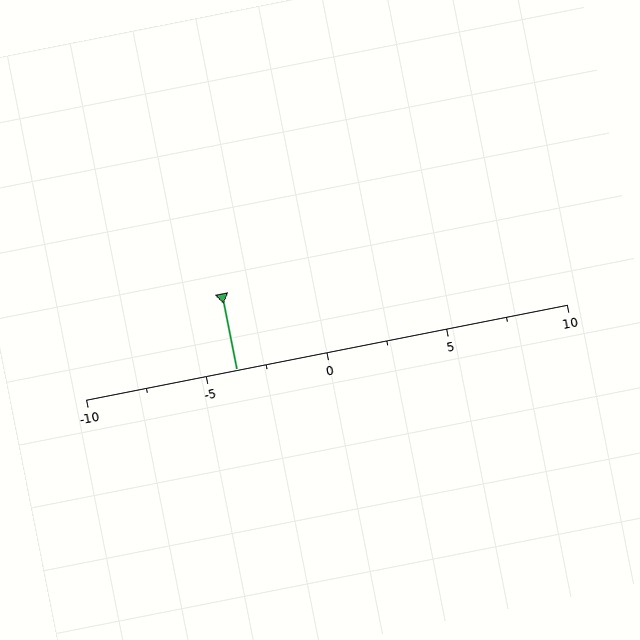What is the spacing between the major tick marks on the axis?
The major ticks are spaced 5 apart.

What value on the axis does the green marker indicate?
The marker indicates approximately -3.8.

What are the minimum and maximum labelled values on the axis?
The axis runs from -10 to 10.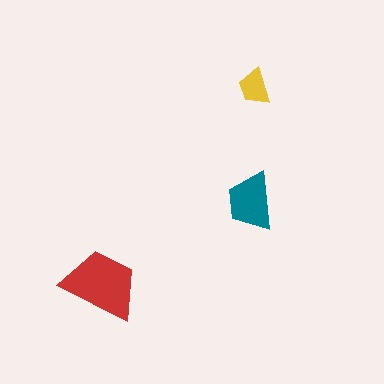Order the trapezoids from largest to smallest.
the red one, the teal one, the yellow one.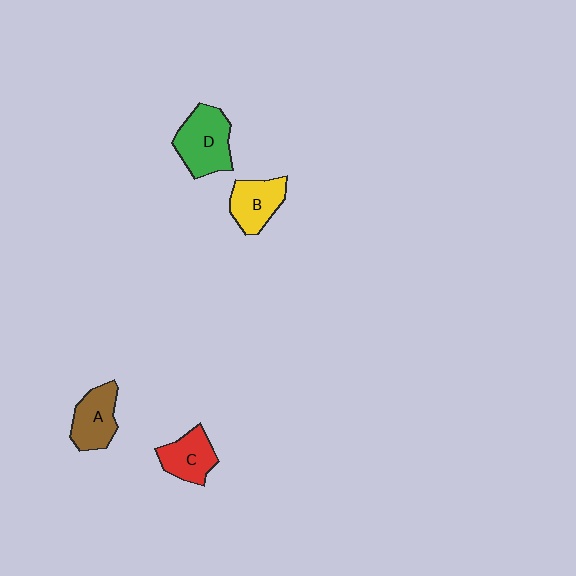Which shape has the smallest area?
Shape C (red).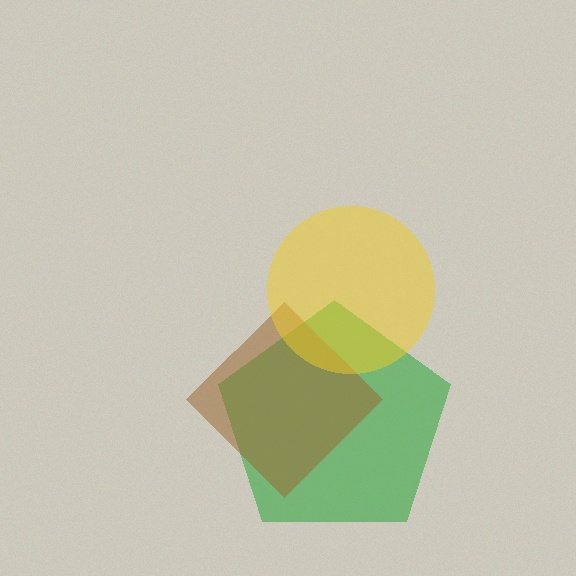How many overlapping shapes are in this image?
There are 3 overlapping shapes in the image.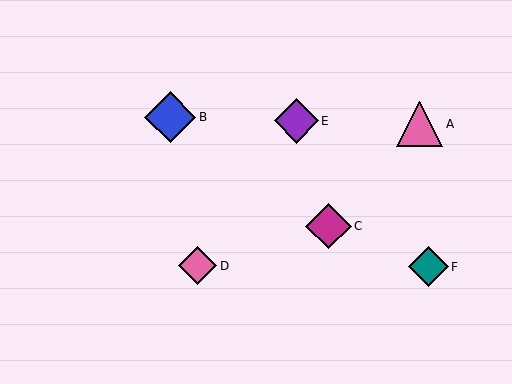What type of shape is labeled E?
Shape E is a purple diamond.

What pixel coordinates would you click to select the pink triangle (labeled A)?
Click at (420, 124) to select the pink triangle A.